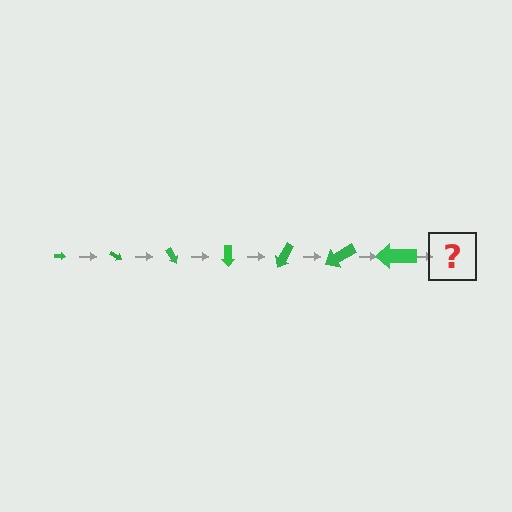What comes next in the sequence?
The next element should be an arrow, larger than the previous one and rotated 210 degrees from the start.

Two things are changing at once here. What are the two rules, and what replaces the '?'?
The two rules are that the arrow grows larger each step and it rotates 30 degrees each step. The '?' should be an arrow, larger than the previous one and rotated 210 degrees from the start.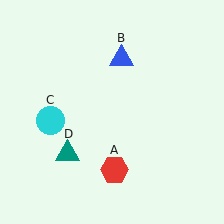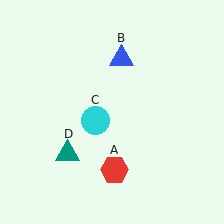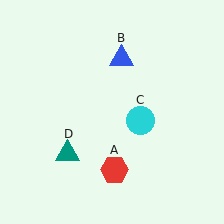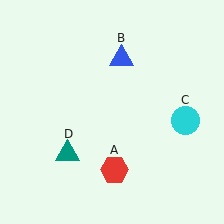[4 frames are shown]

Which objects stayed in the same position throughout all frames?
Red hexagon (object A) and blue triangle (object B) and teal triangle (object D) remained stationary.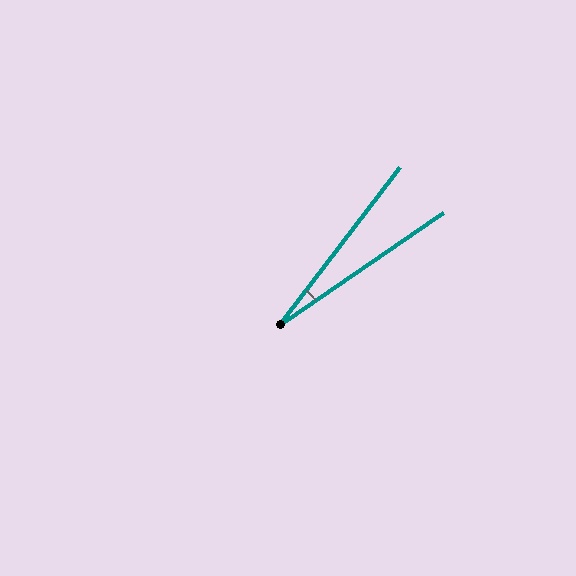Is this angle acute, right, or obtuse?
It is acute.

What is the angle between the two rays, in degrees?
Approximately 18 degrees.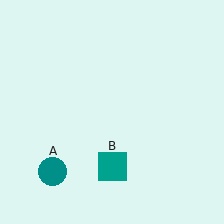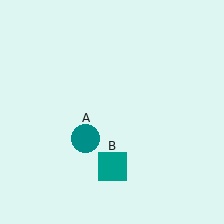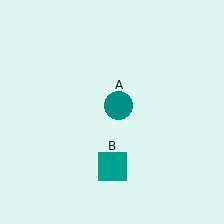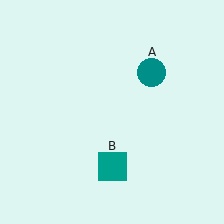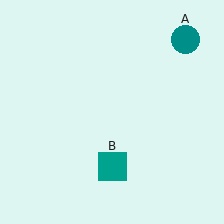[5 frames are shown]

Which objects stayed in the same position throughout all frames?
Teal square (object B) remained stationary.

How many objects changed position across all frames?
1 object changed position: teal circle (object A).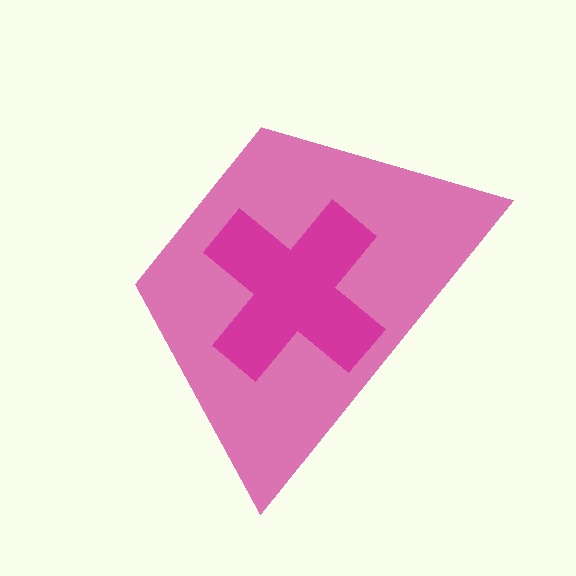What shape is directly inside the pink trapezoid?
The magenta cross.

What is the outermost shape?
The pink trapezoid.